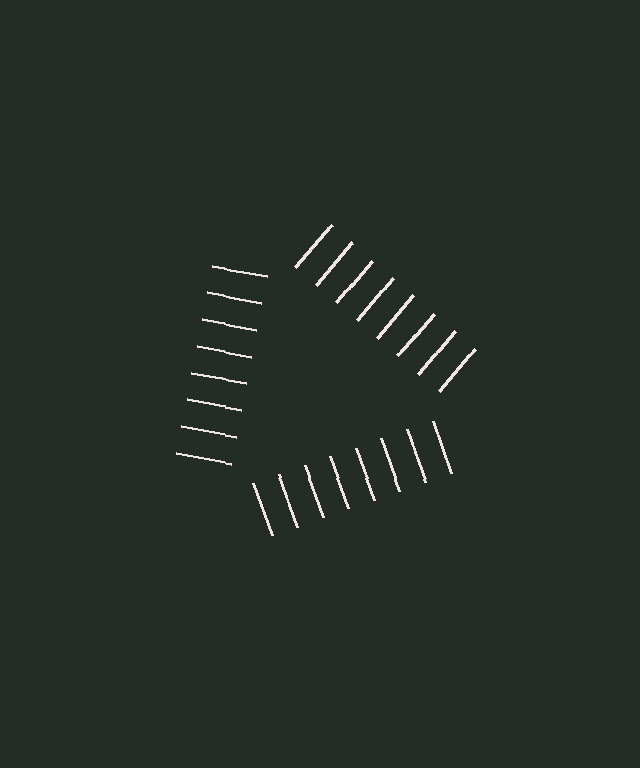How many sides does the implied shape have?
3 sides — the line-ends trace a triangle.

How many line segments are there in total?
24 — 8 along each of the 3 edges.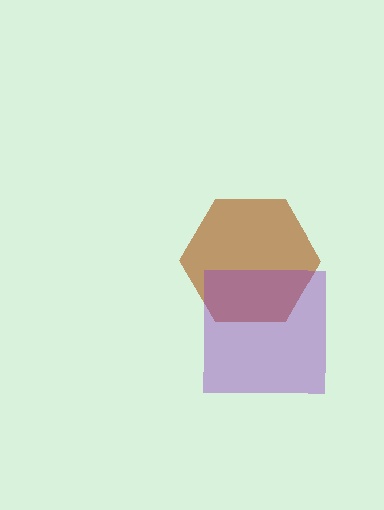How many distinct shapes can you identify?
There are 2 distinct shapes: a brown hexagon, a purple square.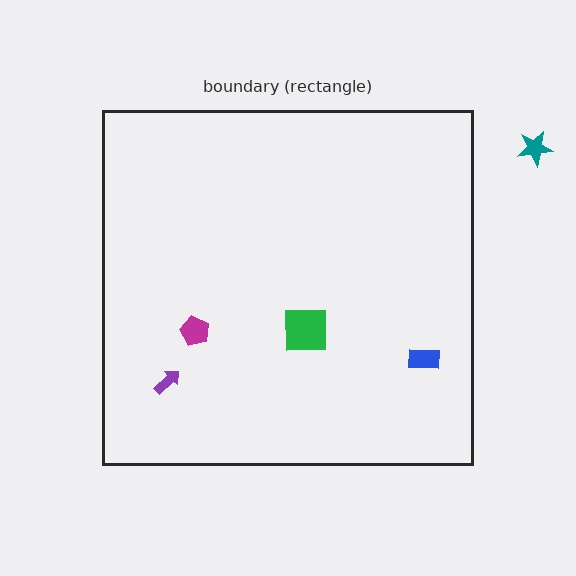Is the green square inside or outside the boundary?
Inside.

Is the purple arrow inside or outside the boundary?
Inside.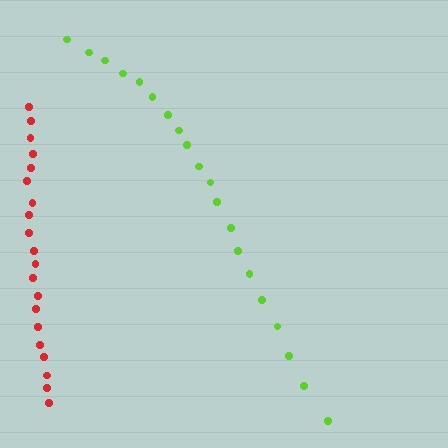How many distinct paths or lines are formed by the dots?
There are 2 distinct paths.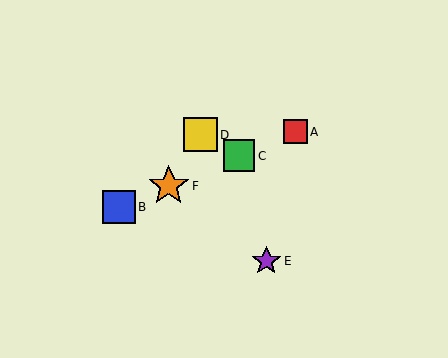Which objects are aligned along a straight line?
Objects A, B, C, F are aligned along a straight line.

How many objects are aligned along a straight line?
4 objects (A, B, C, F) are aligned along a straight line.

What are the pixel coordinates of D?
Object D is at (200, 135).